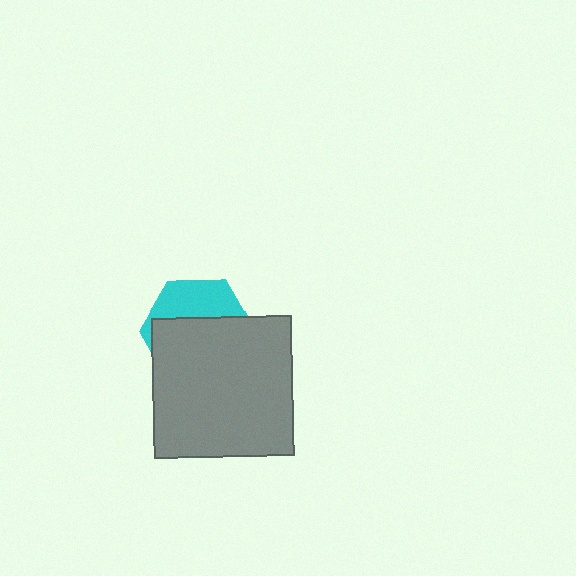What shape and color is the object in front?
The object in front is a gray square.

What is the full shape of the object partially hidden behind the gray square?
The partially hidden object is a cyan hexagon.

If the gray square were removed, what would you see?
You would see the complete cyan hexagon.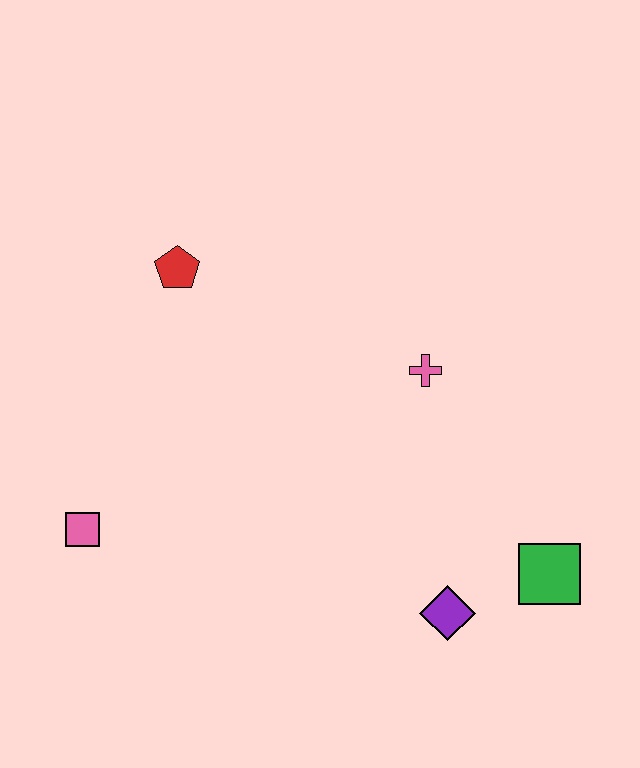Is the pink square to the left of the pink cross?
Yes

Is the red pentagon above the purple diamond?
Yes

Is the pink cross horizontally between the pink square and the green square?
Yes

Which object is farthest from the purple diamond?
The red pentagon is farthest from the purple diamond.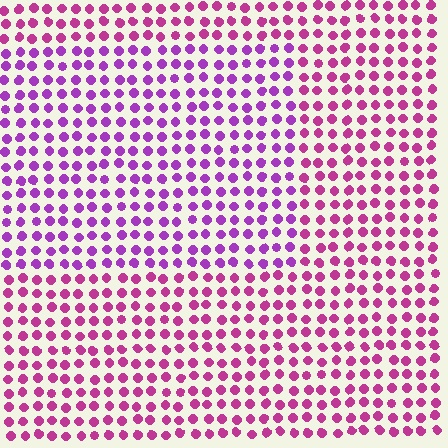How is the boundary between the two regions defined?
The boundary is defined purely by a slight shift in hue (about 31 degrees). Spacing, size, and orientation are identical on both sides.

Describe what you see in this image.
The image is filled with small magenta elements in a uniform arrangement. A rectangle-shaped region is visible where the elements are tinted to a slightly different hue, forming a subtle color boundary.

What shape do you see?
I see a rectangle.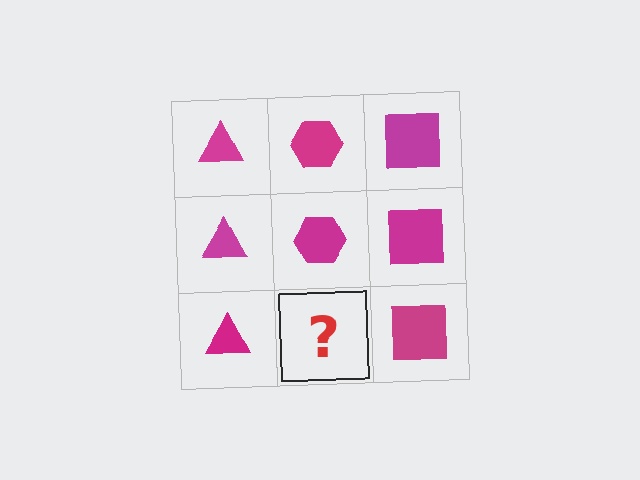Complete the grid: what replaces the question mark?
The question mark should be replaced with a magenta hexagon.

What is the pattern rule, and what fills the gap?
The rule is that each column has a consistent shape. The gap should be filled with a magenta hexagon.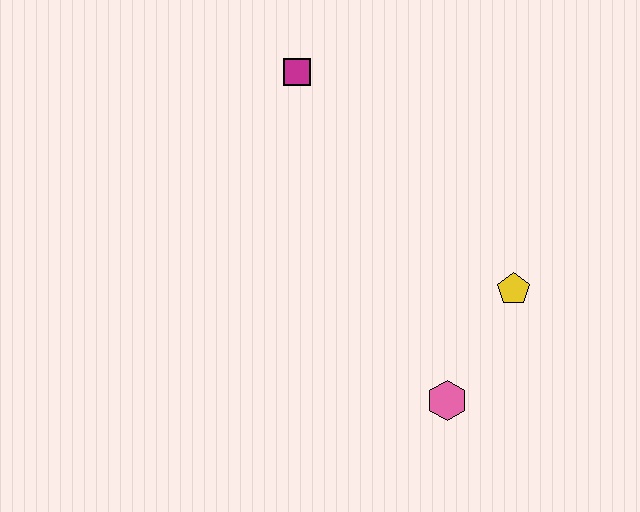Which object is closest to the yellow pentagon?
The pink hexagon is closest to the yellow pentagon.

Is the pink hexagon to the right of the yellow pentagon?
No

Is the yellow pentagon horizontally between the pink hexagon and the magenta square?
No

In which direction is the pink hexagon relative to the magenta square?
The pink hexagon is below the magenta square.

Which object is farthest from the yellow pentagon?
The magenta square is farthest from the yellow pentagon.